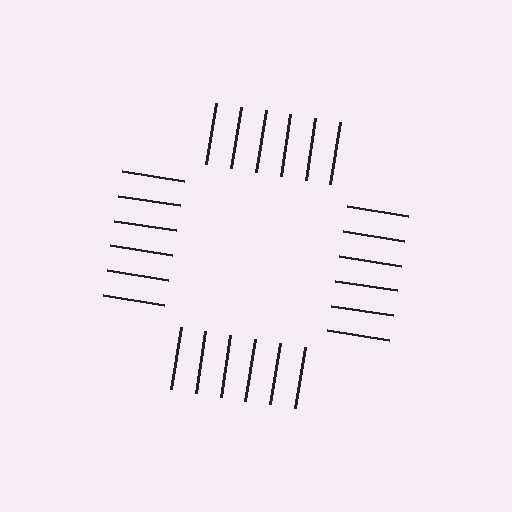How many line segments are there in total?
24 — 6 along each of the 4 edges.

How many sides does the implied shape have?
4 sides — the line-ends trace a square.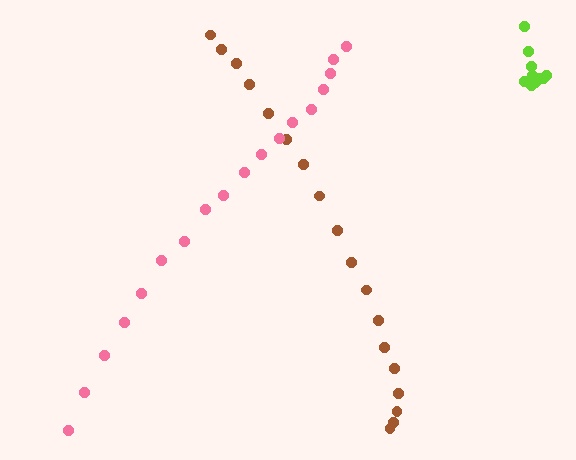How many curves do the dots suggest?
There are 3 distinct paths.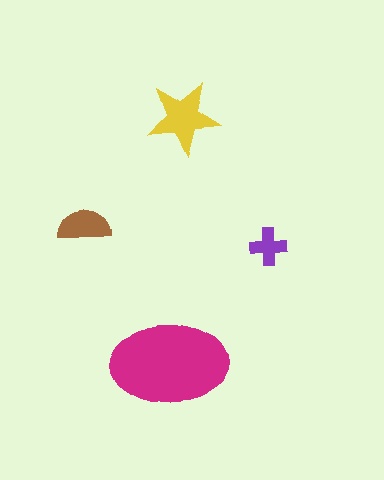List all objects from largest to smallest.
The magenta ellipse, the yellow star, the brown semicircle, the purple cross.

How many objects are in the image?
There are 4 objects in the image.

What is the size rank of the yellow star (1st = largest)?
2nd.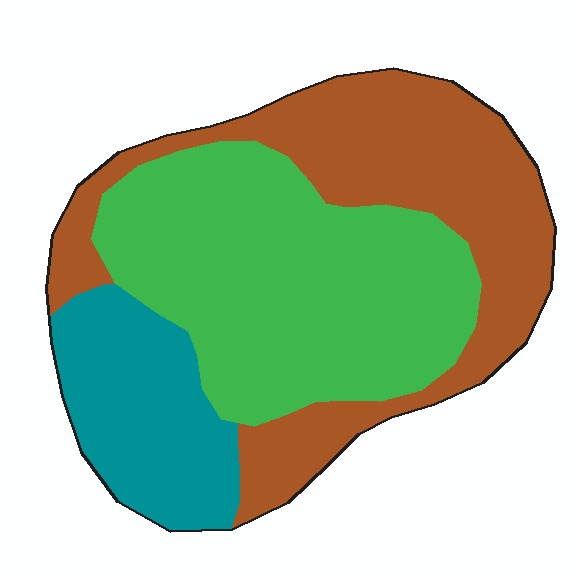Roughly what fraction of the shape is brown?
Brown covers about 35% of the shape.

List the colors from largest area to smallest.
From largest to smallest: green, brown, teal.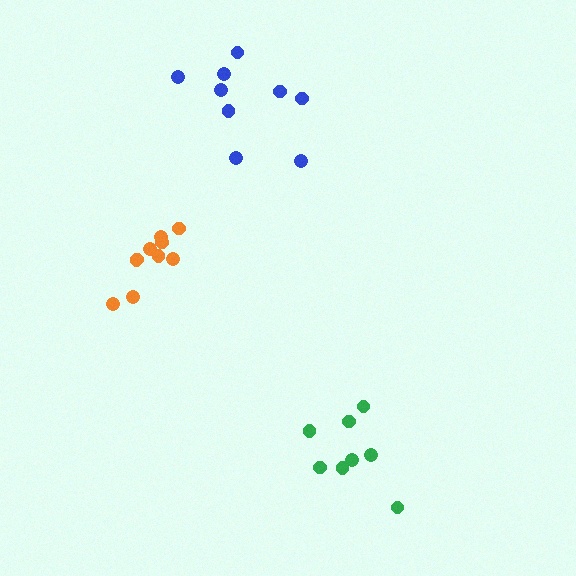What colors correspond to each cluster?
The clusters are colored: blue, green, orange.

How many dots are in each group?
Group 1: 9 dots, Group 2: 8 dots, Group 3: 10 dots (27 total).